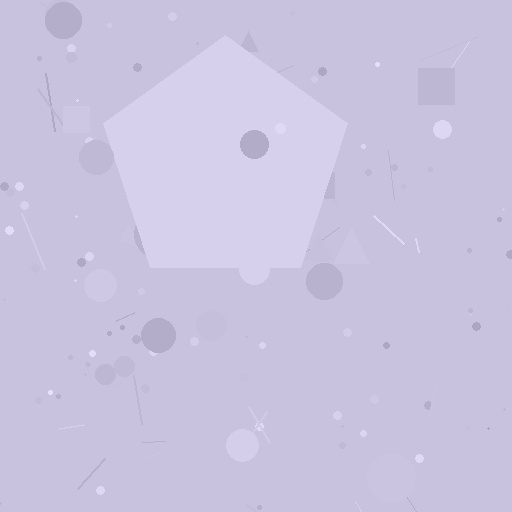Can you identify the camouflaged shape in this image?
The camouflaged shape is a pentagon.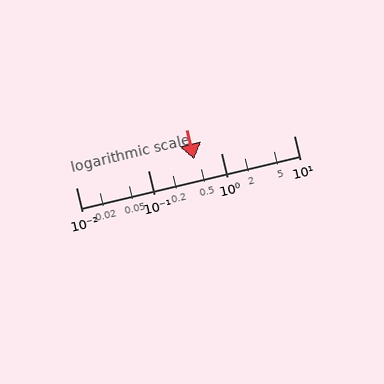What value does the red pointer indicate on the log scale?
The pointer indicates approximately 0.42.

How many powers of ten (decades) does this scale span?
The scale spans 3 decades, from 0.01 to 10.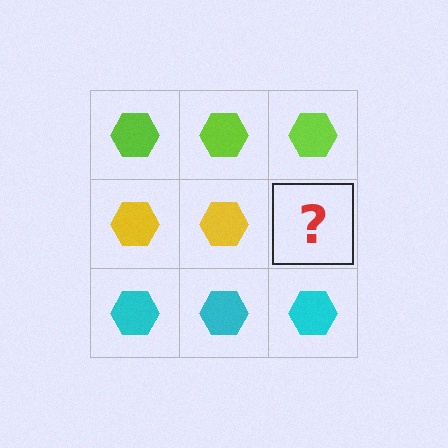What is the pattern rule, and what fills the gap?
The rule is that each row has a consistent color. The gap should be filled with a yellow hexagon.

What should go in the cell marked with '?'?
The missing cell should contain a yellow hexagon.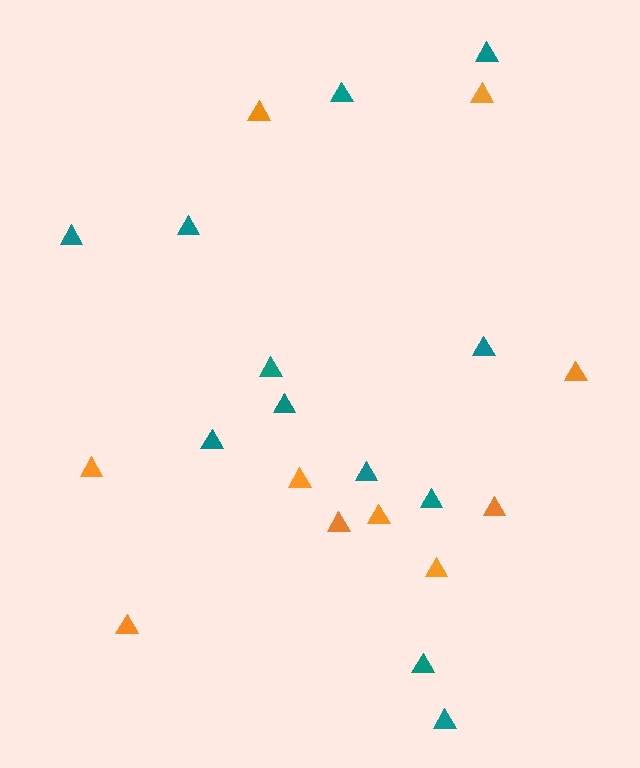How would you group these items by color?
There are 2 groups: one group of orange triangles (10) and one group of teal triangles (12).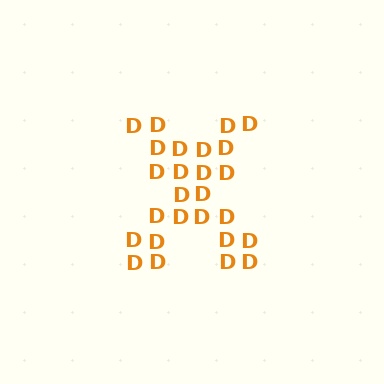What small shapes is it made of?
It is made of small letter D's.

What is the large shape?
The large shape is the letter X.